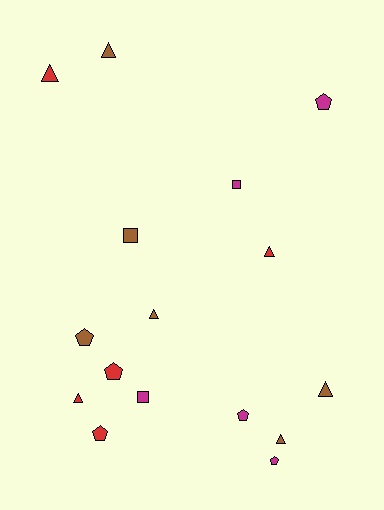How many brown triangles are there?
There are 4 brown triangles.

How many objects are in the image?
There are 16 objects.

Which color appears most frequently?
Brown, with 6 objects.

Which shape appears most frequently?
Triangle, with 7 objects.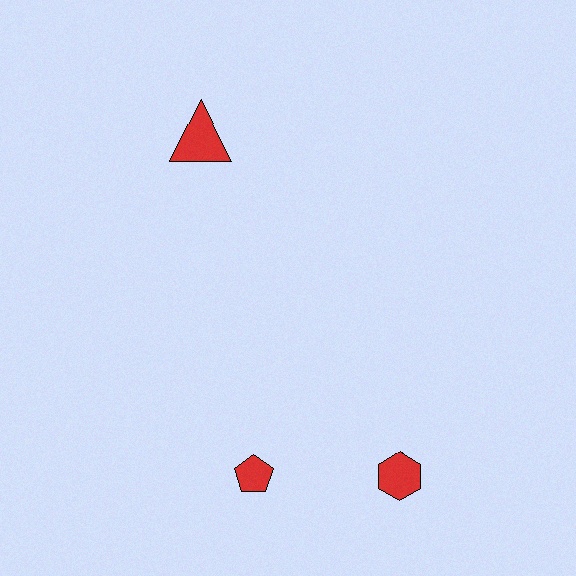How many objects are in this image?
There are 3 objects.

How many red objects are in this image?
There are 3 red objects.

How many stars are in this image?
There are no stars.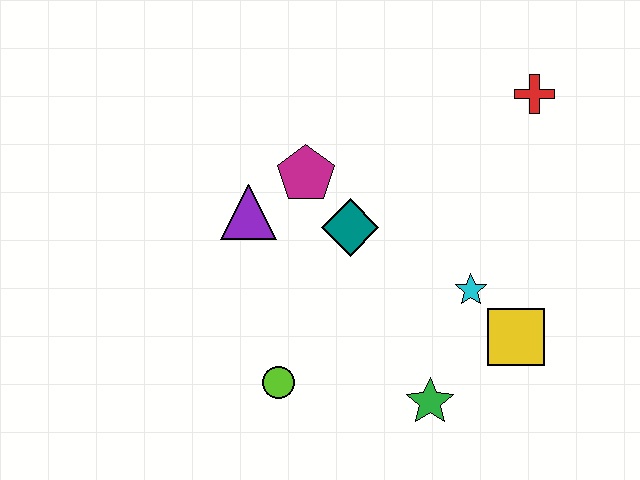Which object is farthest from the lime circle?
The red cross is farthest from the lime circle.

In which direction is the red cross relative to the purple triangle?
The red cross is to the right of the purple triangle.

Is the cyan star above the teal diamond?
No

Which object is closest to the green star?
The yellow square is closest to the green star.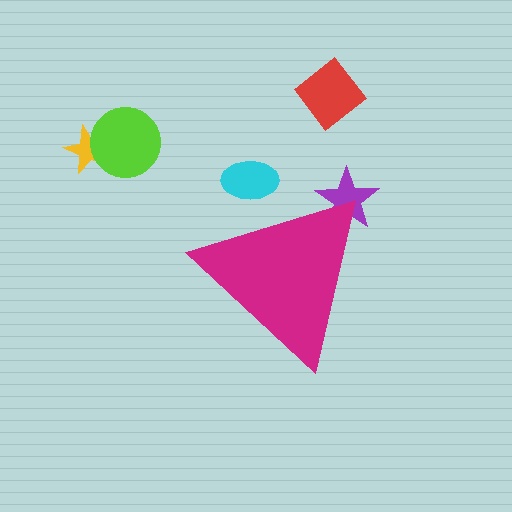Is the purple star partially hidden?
Yes, the purple star is partially hidden behind the magenta triangle.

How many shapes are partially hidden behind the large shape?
2 shapes are partially hidden.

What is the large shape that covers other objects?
A magenta triangle.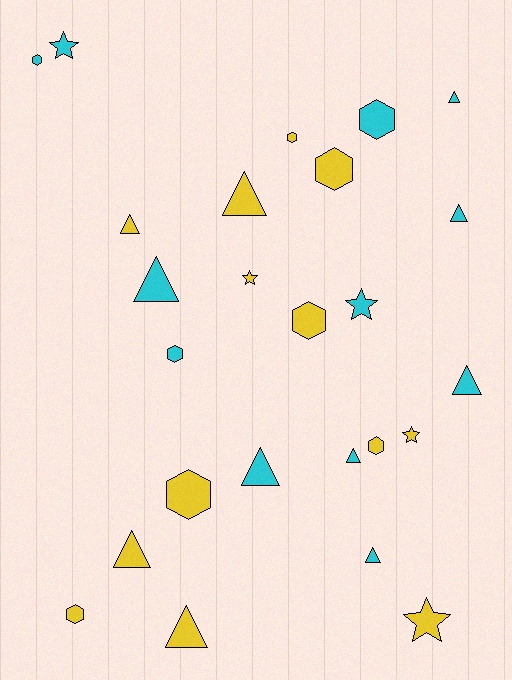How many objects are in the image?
There are 25 objects.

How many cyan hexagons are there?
There are 3 cyan hexagons.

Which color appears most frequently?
Yellow, with 13 objects.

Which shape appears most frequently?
Triangle, with 11 objects.